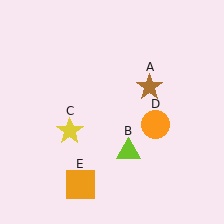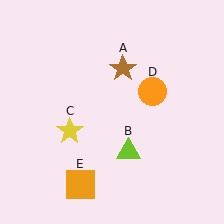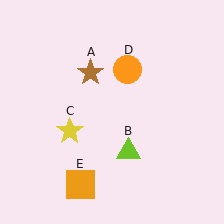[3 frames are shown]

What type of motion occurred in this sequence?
The brown star (object A), orange circle (object D) rotated counterclockwise around the center of the scene.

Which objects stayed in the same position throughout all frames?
Lime triangle (object B) and yellow star (object C) and orange square (object E) remained stationary.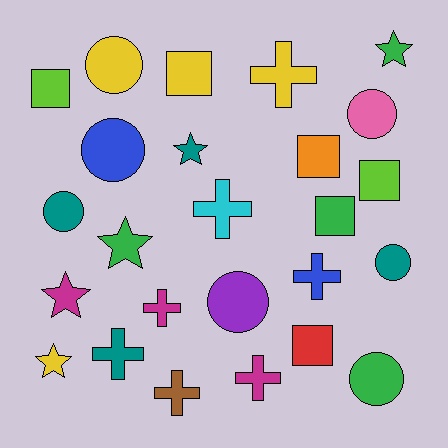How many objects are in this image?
There are 25 objects.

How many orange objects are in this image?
There is 1 orange object.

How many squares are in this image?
There are 6 squares.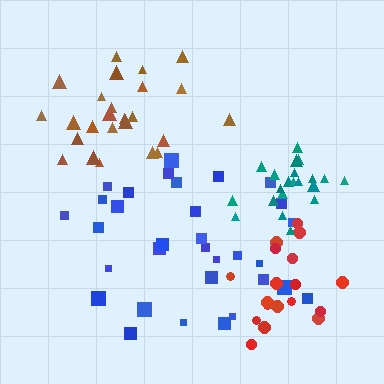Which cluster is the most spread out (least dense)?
Blue.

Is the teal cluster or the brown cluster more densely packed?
Teal.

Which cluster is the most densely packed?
Teal.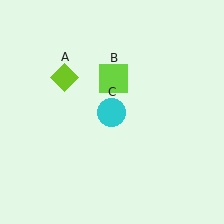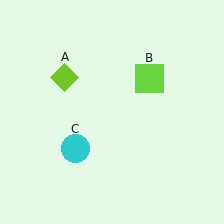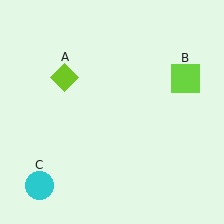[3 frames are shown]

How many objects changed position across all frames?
2 objects changed position: lime square (object B), cyan circle (object C).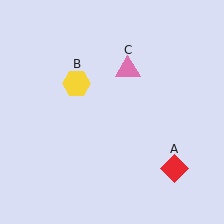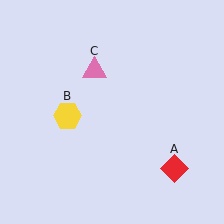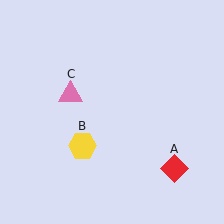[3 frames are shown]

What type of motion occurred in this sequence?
The yellow hexagon (object B), pink triangle (object C) rotated counterclockwise around the center of the scene.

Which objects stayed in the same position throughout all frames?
Red diamond (object A) remained stationary.